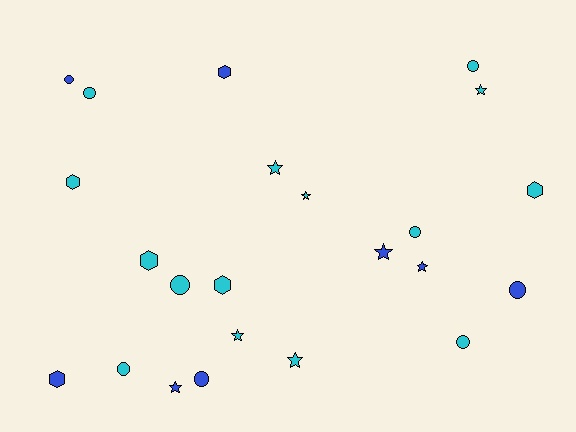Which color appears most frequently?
Cyan, with 15 objects.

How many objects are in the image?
There are 23 objects.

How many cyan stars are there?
There are 5 cyan stars.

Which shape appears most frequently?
Circle, with 9 objects.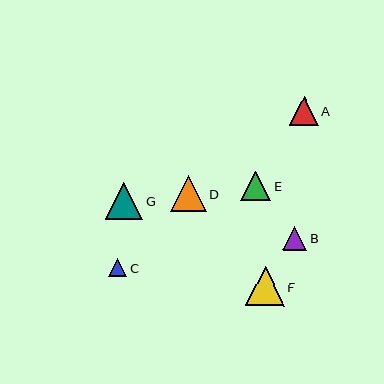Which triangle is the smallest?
Triangle C is the smallest with a size of approximately 18 pixels.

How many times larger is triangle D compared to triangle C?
Triangle D is approximately 2.0 times the size of triangle C.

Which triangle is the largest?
Triangle F is the largest with a size of approximately 39 pixels.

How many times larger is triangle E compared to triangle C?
Triangle E is approximately 1.7 times the size of triangle C.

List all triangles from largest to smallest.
From largest to smallest: F, G, D, E, A, B, C.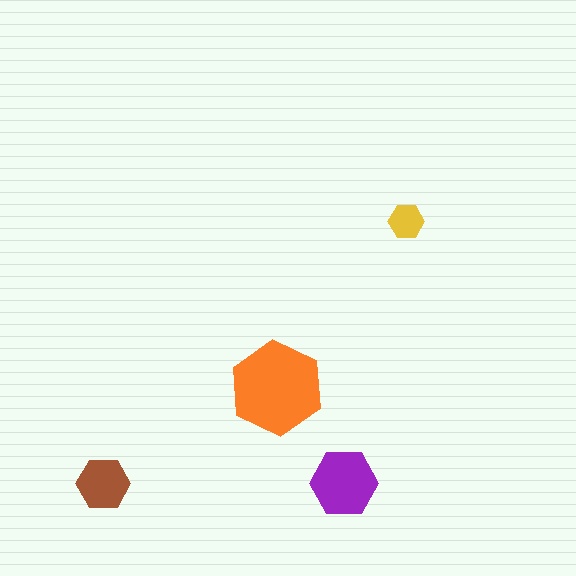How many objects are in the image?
There are 4 objects in the image.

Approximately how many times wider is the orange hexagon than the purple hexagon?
About 1.5 times wider.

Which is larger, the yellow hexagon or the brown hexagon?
The brown one.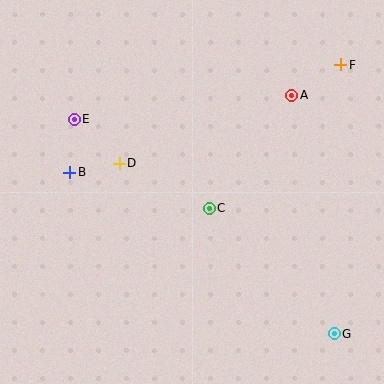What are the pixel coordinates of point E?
Point E is at (74, 119).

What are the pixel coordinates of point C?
Point C is at (209, 208).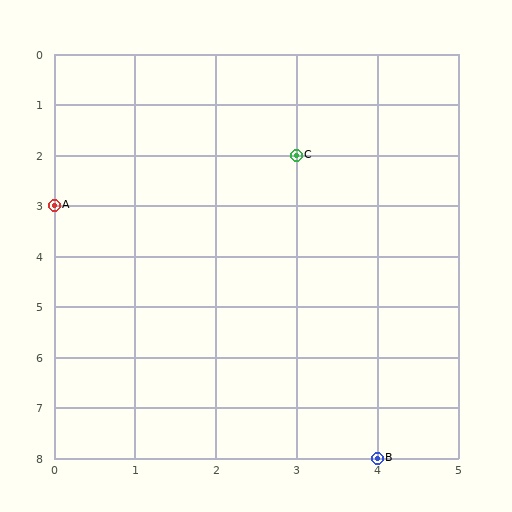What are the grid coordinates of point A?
Point A is at grid coordinates (0, 3).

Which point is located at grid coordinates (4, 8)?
Point B is at (4, 8).